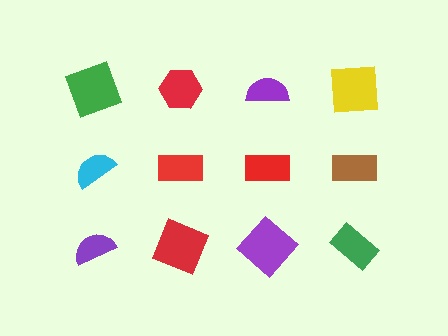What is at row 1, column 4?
A yellow square.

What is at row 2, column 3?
A red rectangle.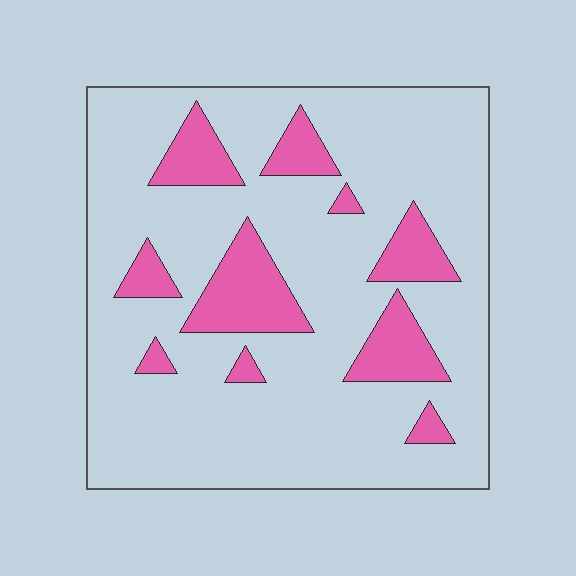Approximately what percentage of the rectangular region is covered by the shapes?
Approximately 20%.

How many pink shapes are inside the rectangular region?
10.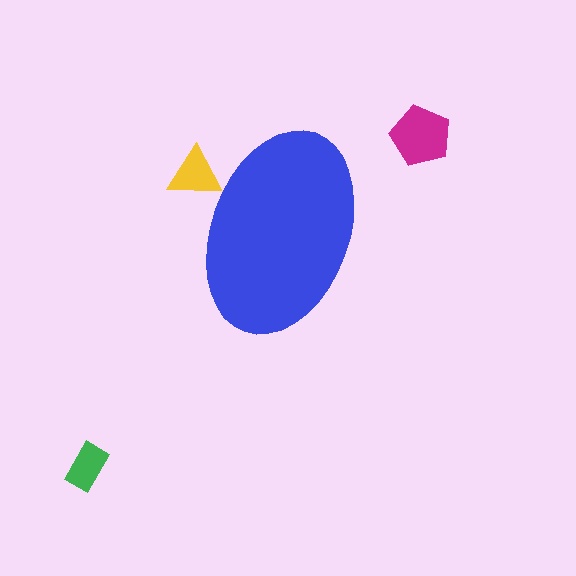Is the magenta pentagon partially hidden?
No, the magenta pentagon is fully visible.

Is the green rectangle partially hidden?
No, the green rectangle is fully visible.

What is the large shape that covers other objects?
A blue ellipse.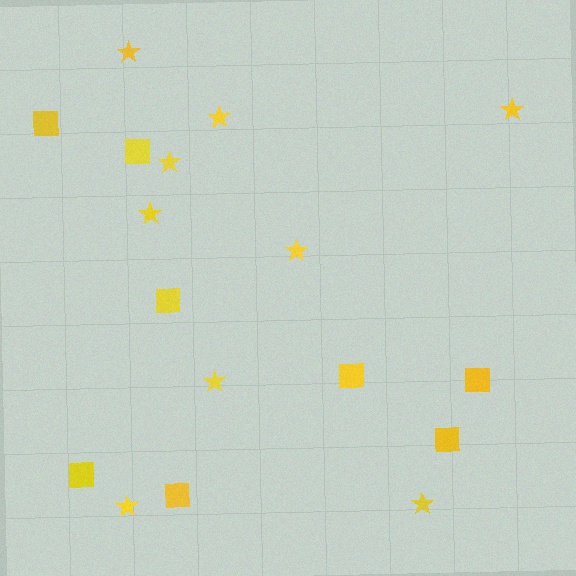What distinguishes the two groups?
There are 2 groups: one group of squares (8) and one group of stars (9).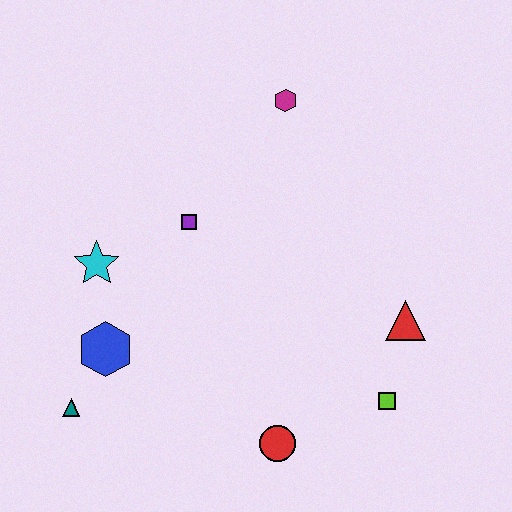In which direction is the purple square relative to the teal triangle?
The purple square is above the teal triangle.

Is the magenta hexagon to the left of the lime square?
Yes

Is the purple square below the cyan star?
No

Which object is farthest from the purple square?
The lime square is farthest from the purple square.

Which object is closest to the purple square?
The cyan star is closest to the purple square.